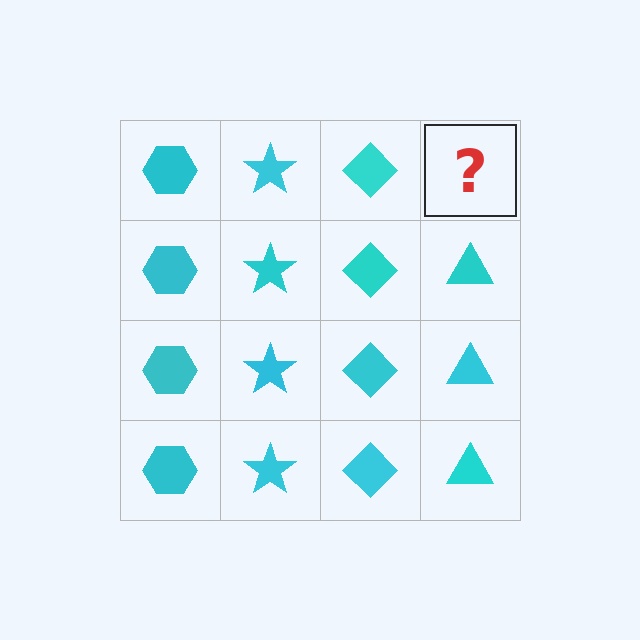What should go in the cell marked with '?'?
The missing cell should contain a cyan triangle.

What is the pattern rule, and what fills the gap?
The rule is that each column has a consistent shape. The gap should be filled with a cyan triangle.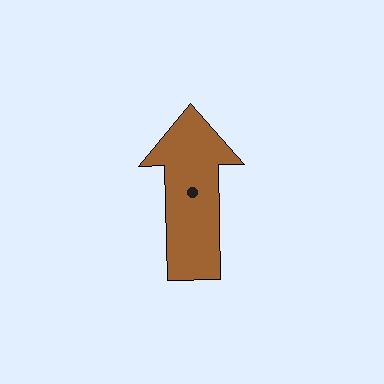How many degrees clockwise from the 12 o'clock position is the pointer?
Approximately 359 degrees.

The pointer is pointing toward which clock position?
Roughly 12 o'clock.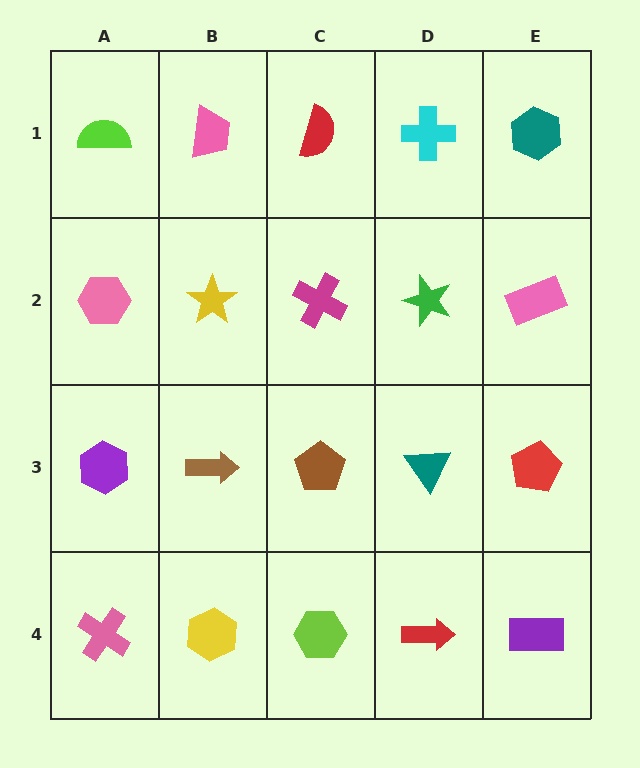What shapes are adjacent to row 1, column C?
A magenta cross (row 2, column C), a pink trapezoid (row 1, column B), a cyan cross (row 1, column D).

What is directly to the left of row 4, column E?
A red arrow.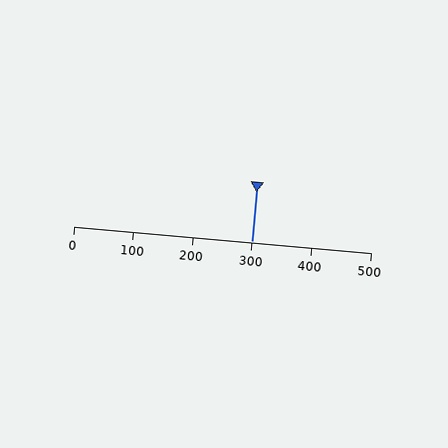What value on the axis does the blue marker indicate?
The marker indicates approximately 300.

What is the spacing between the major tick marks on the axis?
The major ticks are spaced 100 apart.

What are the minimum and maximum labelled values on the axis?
The axis runs from 0 to 500.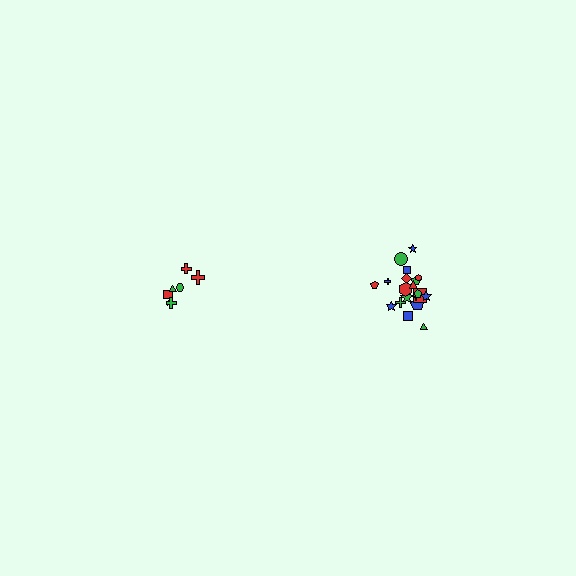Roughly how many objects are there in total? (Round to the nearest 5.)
Roughly 30 objects in total.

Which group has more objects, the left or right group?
The right group.